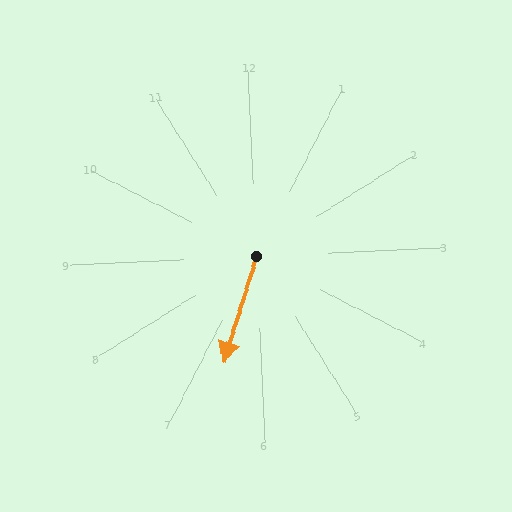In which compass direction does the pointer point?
South.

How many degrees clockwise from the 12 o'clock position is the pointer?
Approximately 200 degrees.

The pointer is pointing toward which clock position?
Roughly 7 o'clock.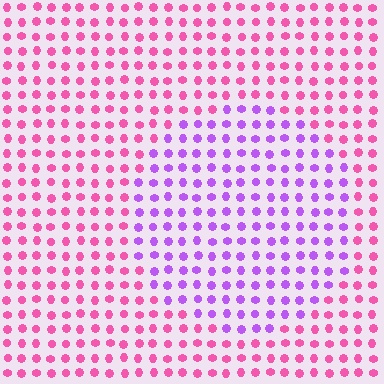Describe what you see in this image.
The image is filled with small pink elements in a uniform arrangement. A circle-shaped region is visible where the elements are tinted to a slightly different hue, forming a subtle color boundary.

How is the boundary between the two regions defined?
The boundary is defined purely by a slight shift in hue (about 48 degrees). Spacing, size, and orientation are identical on both sides.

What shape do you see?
I see a circle.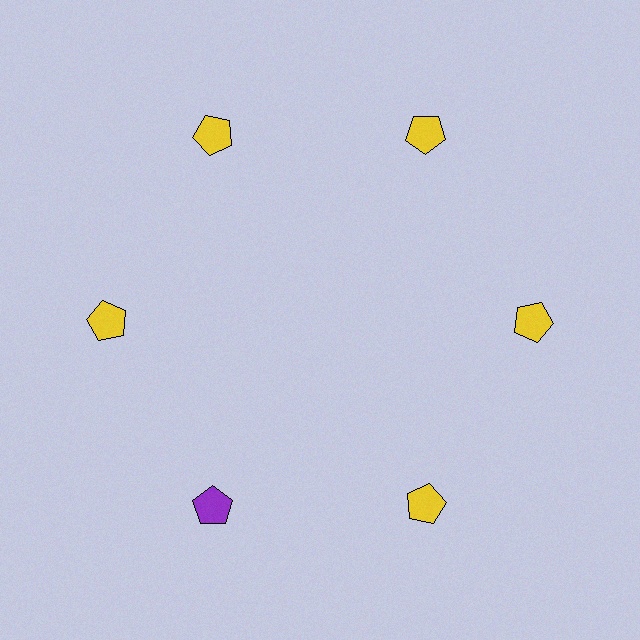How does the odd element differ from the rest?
It has a different color: purple instead of yellow.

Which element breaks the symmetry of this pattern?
The purple pentagon at roughly the 7 o'clock position breaks the symmetry. All other shapes are yellow pentagons.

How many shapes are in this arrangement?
There are 6 shapes arranged in a ring pattern.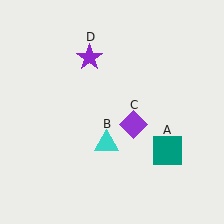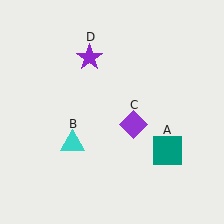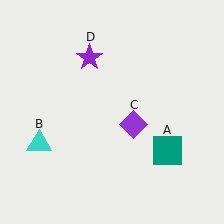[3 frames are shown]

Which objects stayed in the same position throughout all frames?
Teal square (object A) and purple diamond (object C) and purple star (object D) remained stationary.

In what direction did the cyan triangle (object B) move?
The cyan triangle (object B) moved left.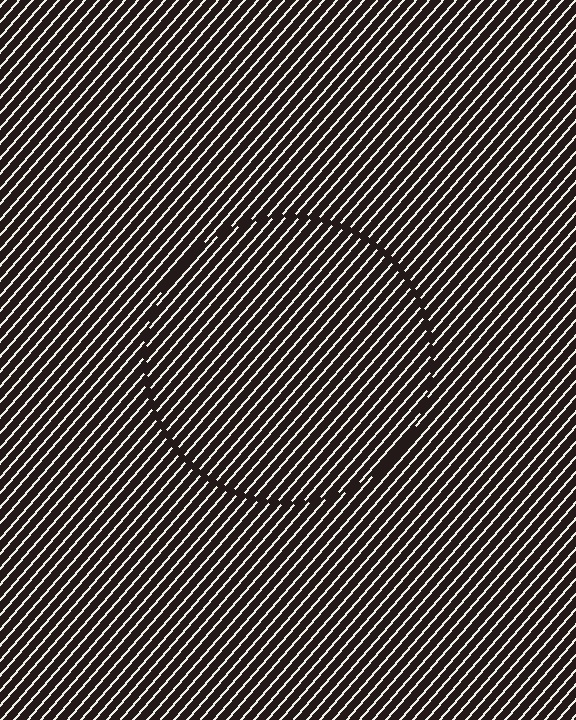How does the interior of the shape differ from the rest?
The interior of the shape contains the same grating, shifted by half a period — the contour is defined by the phase discontinuity where line-ends from the inner and outer gratings abut.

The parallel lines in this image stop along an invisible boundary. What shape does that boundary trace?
An illusory circle. The interior of the shape contains the same grating, shifted by half a period — the contour is defined by the phase discontinuity where line-ends from the inner and outer gratings abut.